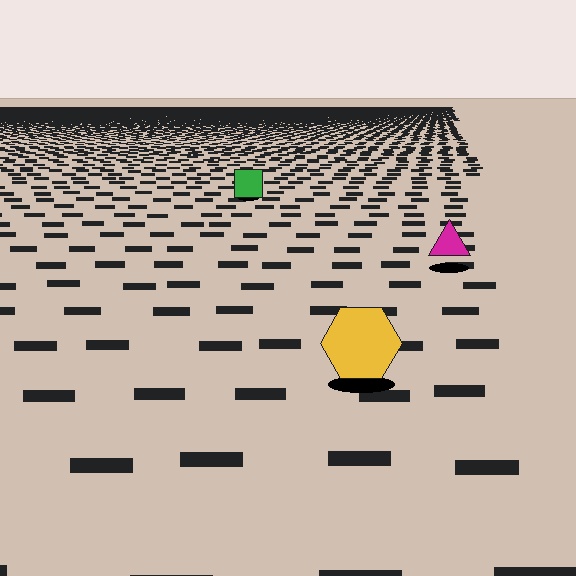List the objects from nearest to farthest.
From nearest to farthest: the yellow hexagon, the magenta triangle, the green square.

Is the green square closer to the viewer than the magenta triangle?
No. The magenta triangle is closer — you can tell from the texture gradient: the ground texture is coarser near it.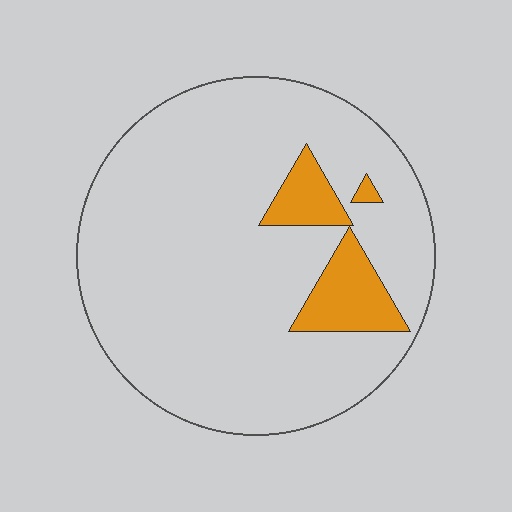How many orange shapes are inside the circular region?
3.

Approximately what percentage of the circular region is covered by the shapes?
Approximately 10%.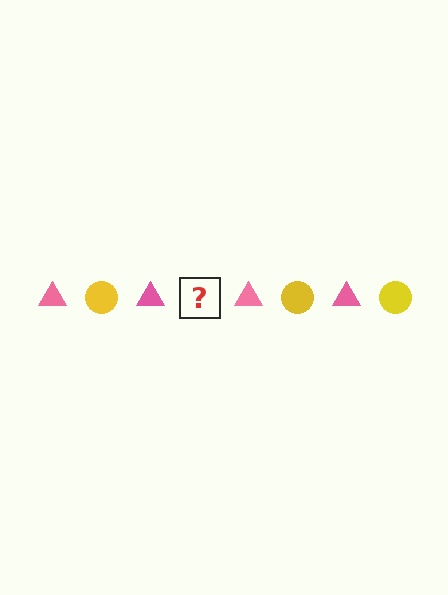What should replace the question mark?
The question mark should be replaced with a yellow circle.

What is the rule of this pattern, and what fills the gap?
The rule is that the pattern alternates between pink triangle and yellow circle. The gap should be filled with a yellow circle.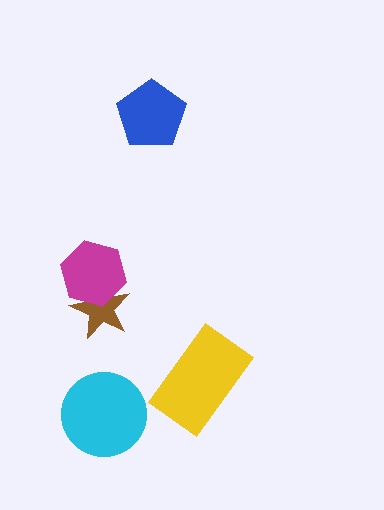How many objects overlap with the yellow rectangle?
0 objects overlap with the yellow rectangle.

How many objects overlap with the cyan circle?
0 objects overlap with the cyan circle.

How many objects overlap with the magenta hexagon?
1 object overlaps with the magenta hexagon.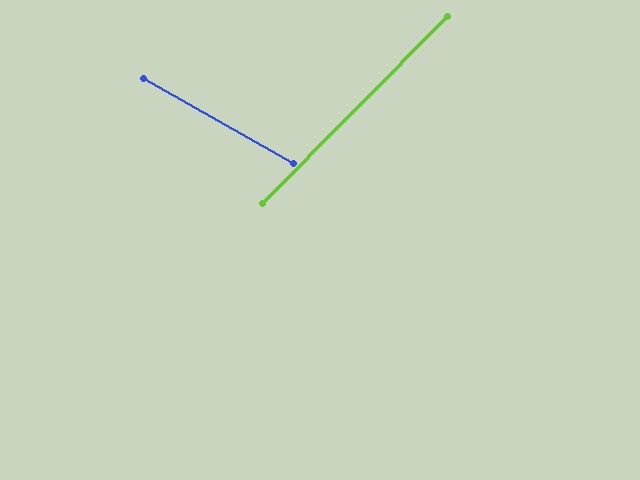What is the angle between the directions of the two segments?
Approximately 75 degrees.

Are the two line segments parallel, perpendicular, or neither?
Neither parallel nor perpendicular — they differ by about 75°.